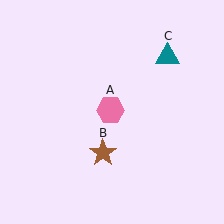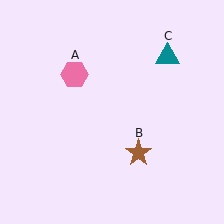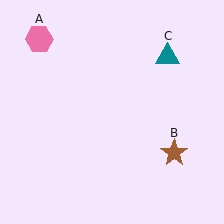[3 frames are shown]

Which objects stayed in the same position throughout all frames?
Teal triangle (object C) remained stationary.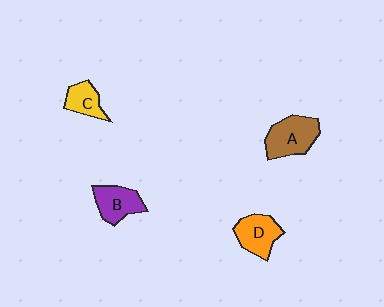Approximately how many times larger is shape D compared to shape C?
Approximately 1.4 times.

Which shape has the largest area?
Shape A (brown).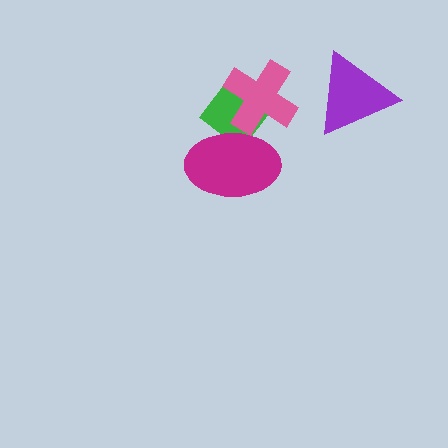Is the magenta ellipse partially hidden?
Yes, it is partially covered by another shape.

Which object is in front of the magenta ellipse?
The pink cross is in front of the magenta ellipse.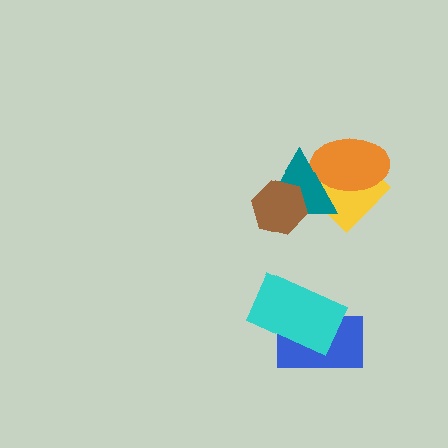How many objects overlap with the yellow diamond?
2 objects overlap with the yellow diamond.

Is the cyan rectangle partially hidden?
No, no other shape covers it.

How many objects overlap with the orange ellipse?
2 objects overlap with the orange ellipse.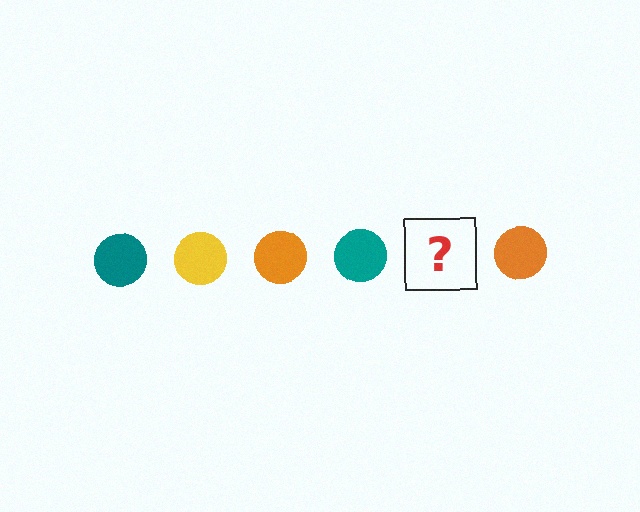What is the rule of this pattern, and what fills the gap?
The rule is that the pattern cycles through teal, yellow, orange circles. The gap should be filled with a yellow circle.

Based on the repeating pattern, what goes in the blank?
The blank should be a yellow circle.